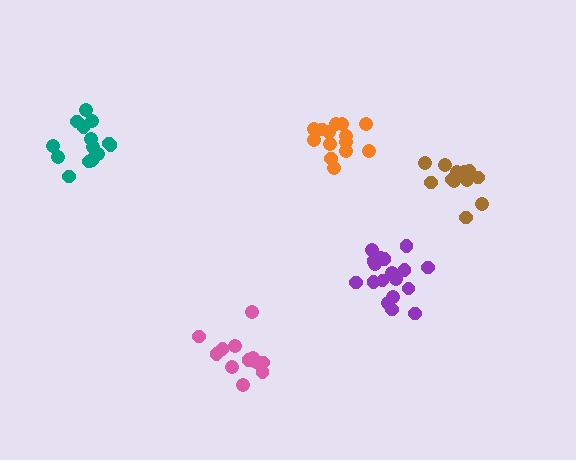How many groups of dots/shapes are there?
There are 5 groups.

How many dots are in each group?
Group 1: 13 dots, Group 2: 18 dots, Group 3: 12 dots, Group 4: 14 dots, Group 5: 15 dots (72 total).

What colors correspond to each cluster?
The clusters are colored: pink, purple, brown, orange, teal.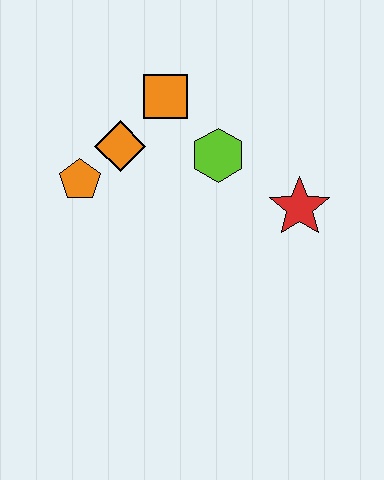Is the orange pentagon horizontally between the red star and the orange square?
No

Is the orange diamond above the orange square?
No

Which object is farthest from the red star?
The orange pentagon is farthest from the red star.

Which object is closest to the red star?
The lime hexagon is closest to the red star.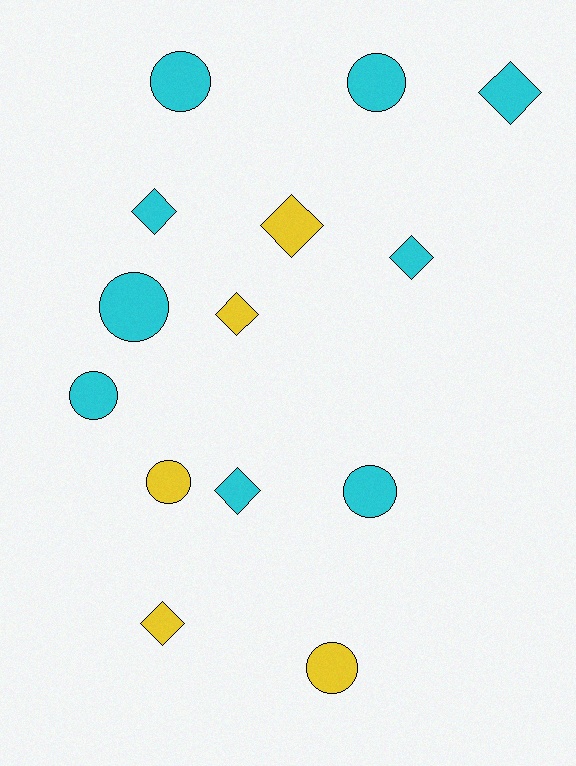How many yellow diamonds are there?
There are 3 yellow diamonds.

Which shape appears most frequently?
Circle, with 7 objects.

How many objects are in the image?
There are 14 objects.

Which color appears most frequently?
Cyan, with 9 objects.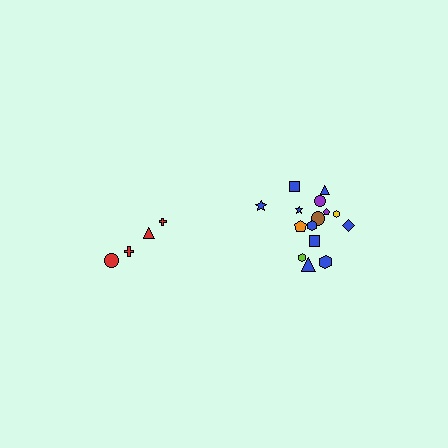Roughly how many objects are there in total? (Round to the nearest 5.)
Roughly 20 objects in total.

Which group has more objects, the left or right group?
The right group.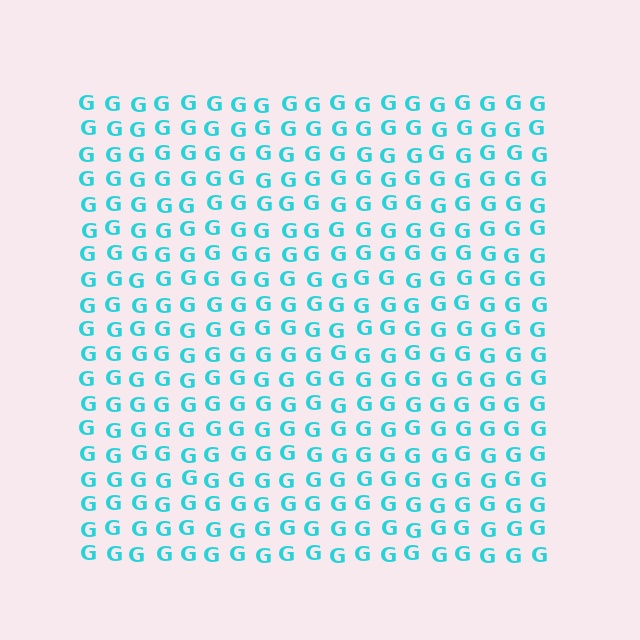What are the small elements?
The small elements are letter G's.